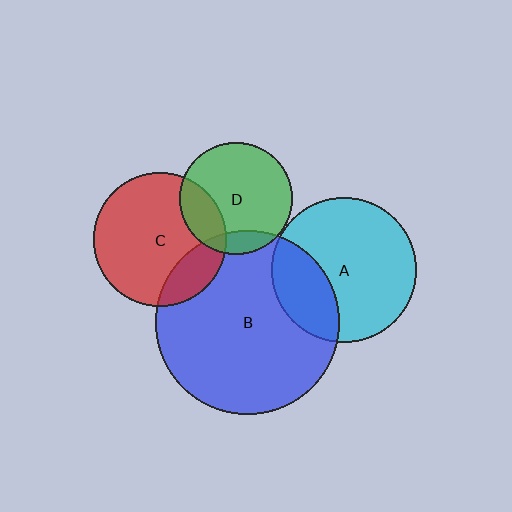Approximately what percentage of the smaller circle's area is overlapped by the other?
Approximately 15%.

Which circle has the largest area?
Circle B (blue).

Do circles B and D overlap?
Yes.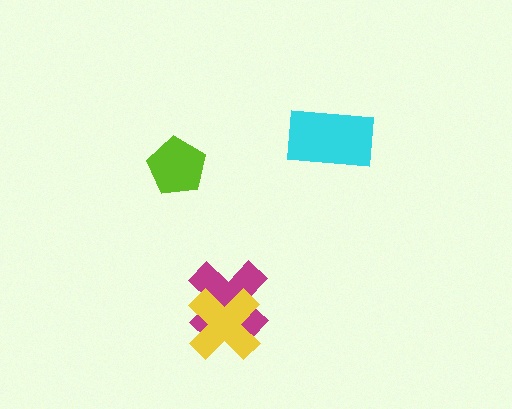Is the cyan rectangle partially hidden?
No, no other shape covers it.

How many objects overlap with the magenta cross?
1 object overlaps with the magenta cross.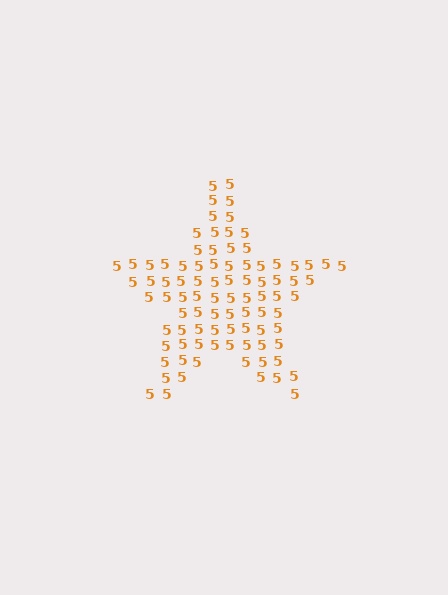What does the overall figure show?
The overall figure shows a star.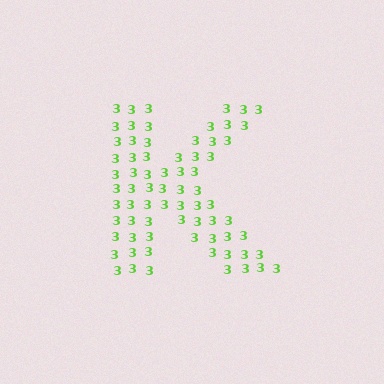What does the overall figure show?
The overall figure shows the letter K.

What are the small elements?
The small elements are digit 3's.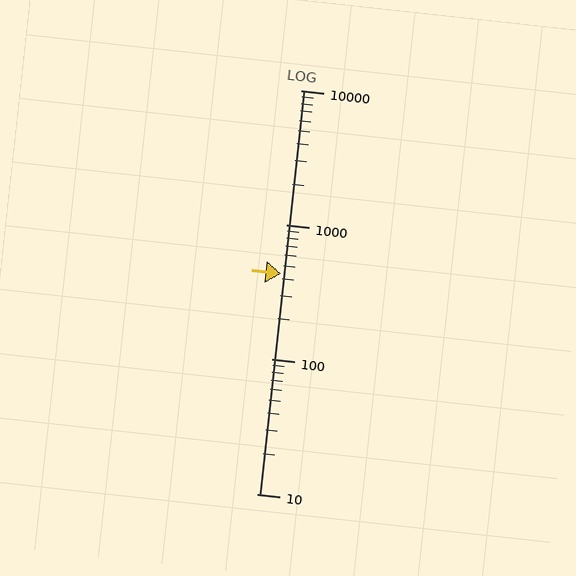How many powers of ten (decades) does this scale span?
The scale spans 3 decades, from 10 to 10000.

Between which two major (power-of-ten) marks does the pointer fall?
The pointer is between 100 and 1000.